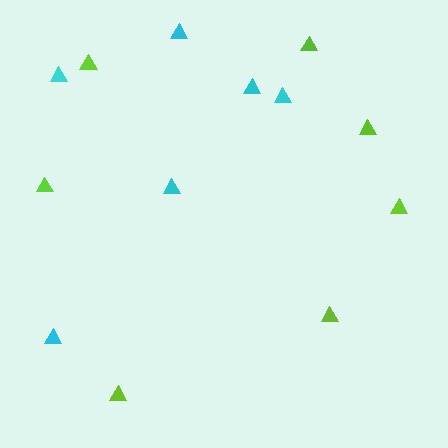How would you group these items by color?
There are 2 groups: one group of cyan triangles (6) and one group of lime triangles (7).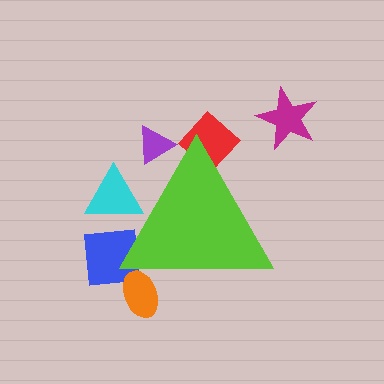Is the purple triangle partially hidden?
Yes, the purple triangle is partially hidden behind the lime triangle.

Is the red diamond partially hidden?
Yes, the red diamond is partially hidden behind the lime triangle.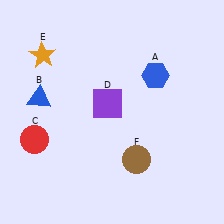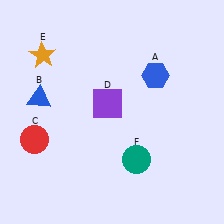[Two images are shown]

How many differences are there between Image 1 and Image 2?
There is 1 difference between the two images.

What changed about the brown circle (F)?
In Image 1, F is brown. In Image 2, it changed to teal.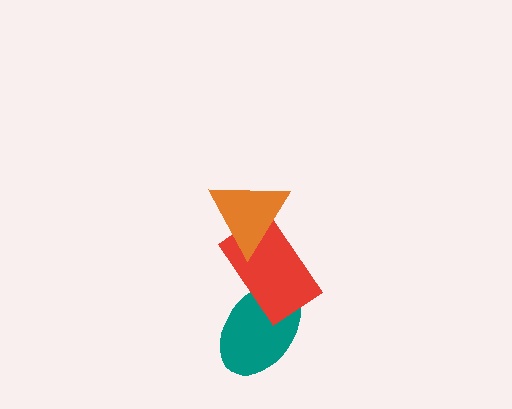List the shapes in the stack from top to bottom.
From top to bottom: the orange triangle, the red rectangle, the teal ellipse.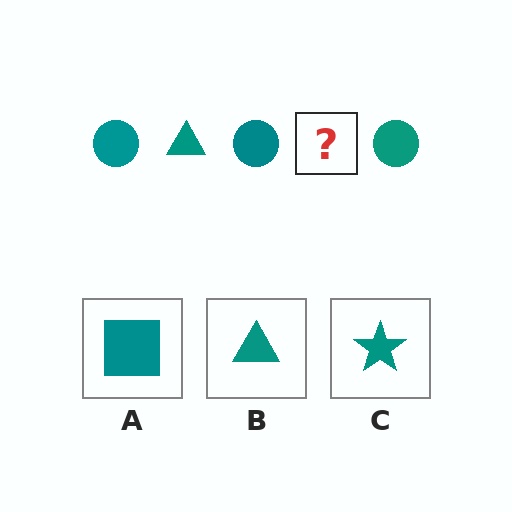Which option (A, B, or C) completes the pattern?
B.